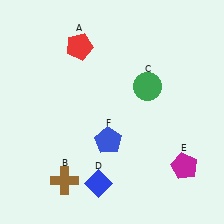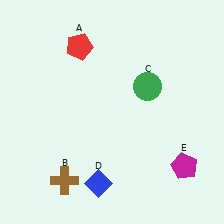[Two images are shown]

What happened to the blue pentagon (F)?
The blue pentagon (F) was removed in Image 2. It was in the bottom-left area of Image 1.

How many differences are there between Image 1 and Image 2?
There is 1 difference between the two images.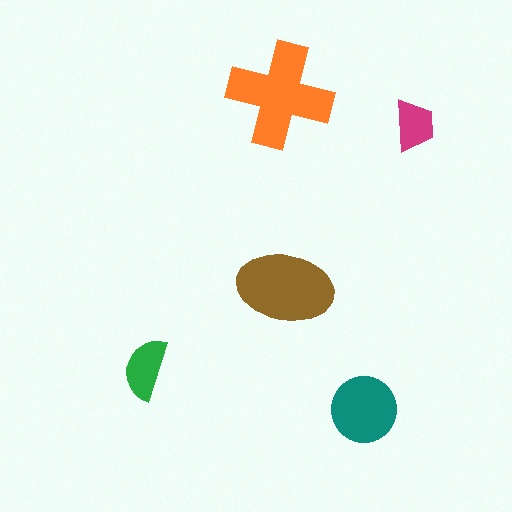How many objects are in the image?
There are 5 objects in the image.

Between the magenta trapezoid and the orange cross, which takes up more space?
The orange cross.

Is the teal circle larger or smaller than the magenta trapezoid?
Larger.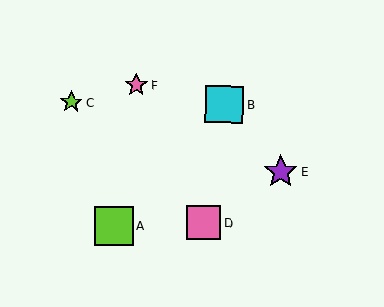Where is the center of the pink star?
The center of the pink star is at (136, 85).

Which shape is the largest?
The lime square (labeled A) is the largest.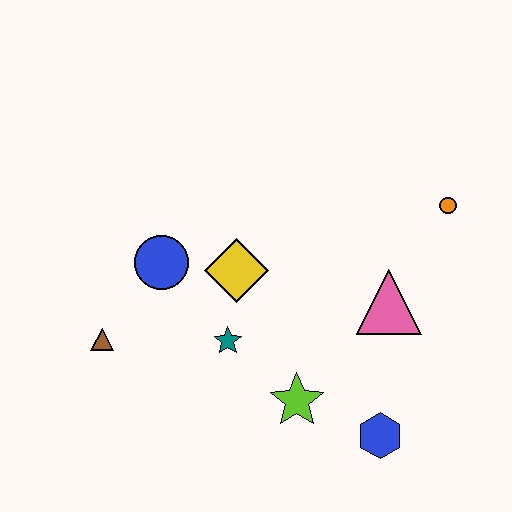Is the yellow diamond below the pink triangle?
No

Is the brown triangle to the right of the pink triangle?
No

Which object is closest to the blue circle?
The yellow diamond is closest to the blue circle.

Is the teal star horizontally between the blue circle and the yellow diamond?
Yes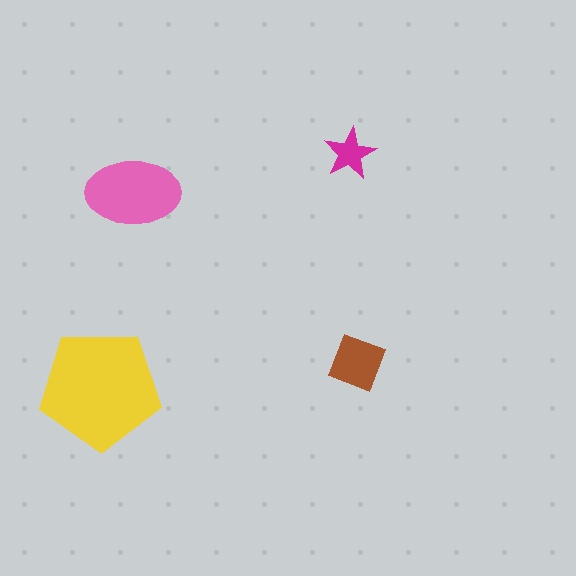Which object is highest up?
The magenta star is topmost.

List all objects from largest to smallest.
The yellow pentagon, the pink ellipse, the brown square, the magenta star.